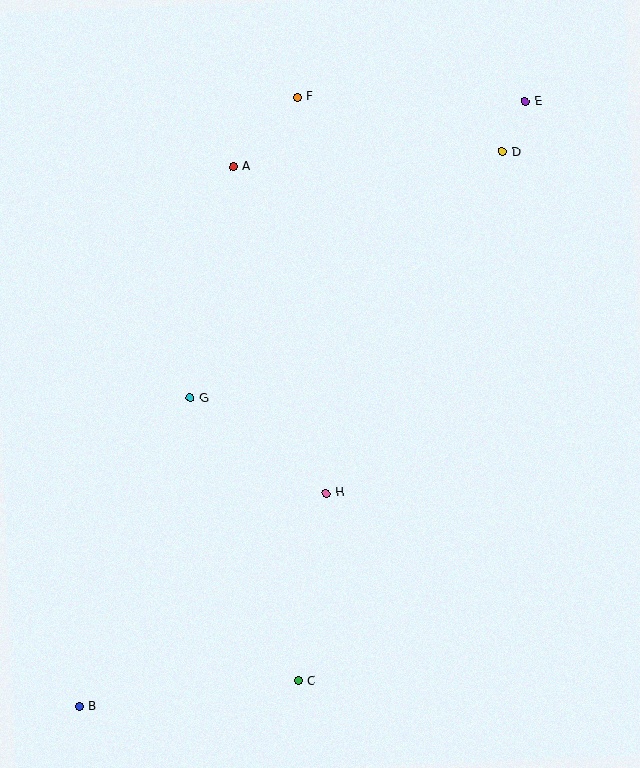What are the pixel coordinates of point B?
Point B is at (79, 707).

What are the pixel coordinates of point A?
Point A is at (233, 167).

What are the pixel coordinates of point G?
Point G is at (190, 398).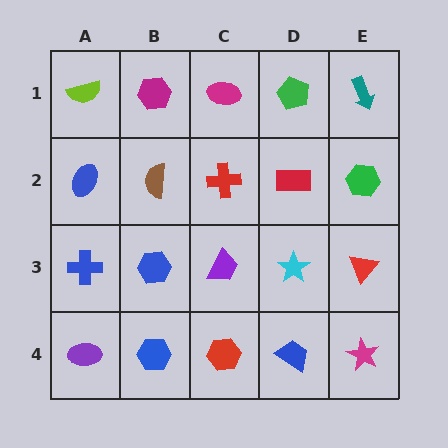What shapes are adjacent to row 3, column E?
A green hexagon (row 2, column E), a magenta star (row 4, column E), a cyan star (row 3, column D).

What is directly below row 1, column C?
A red cross.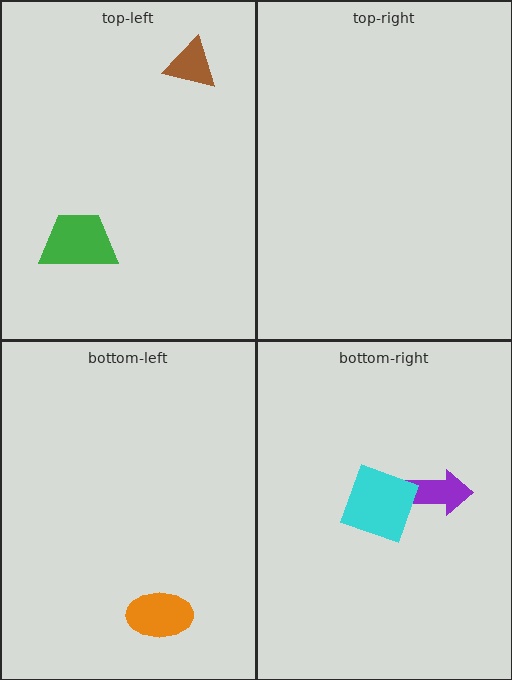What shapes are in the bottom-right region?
The purple arrow, the cyan diamond.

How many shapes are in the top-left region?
2.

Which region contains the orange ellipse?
The bottom-left region.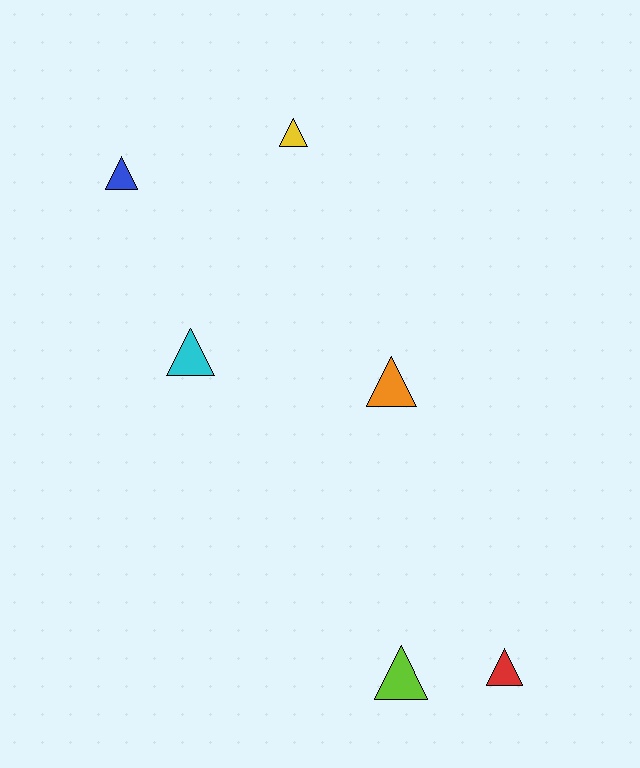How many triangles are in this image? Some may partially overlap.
There are 6 triangles.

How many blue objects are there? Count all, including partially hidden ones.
There is 1 blue object.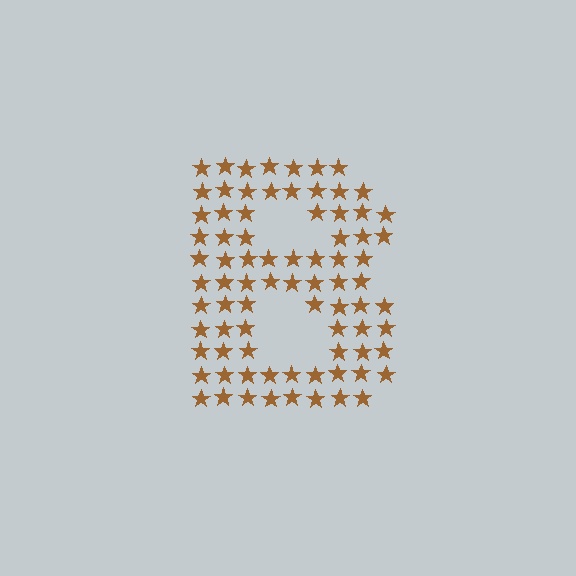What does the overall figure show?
The overall figure shows the letter B.